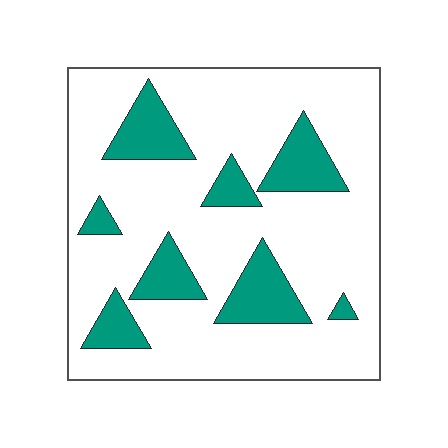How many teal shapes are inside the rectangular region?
8.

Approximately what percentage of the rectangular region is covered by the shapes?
Approximately 20%.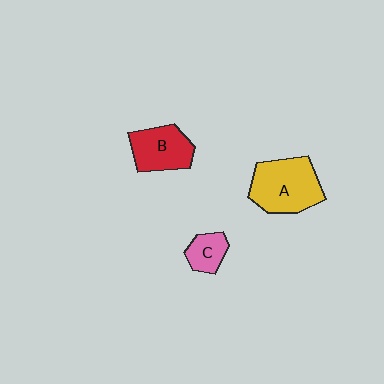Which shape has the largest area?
Shape A (yellow).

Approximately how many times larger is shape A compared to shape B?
Approximately 1.4 times.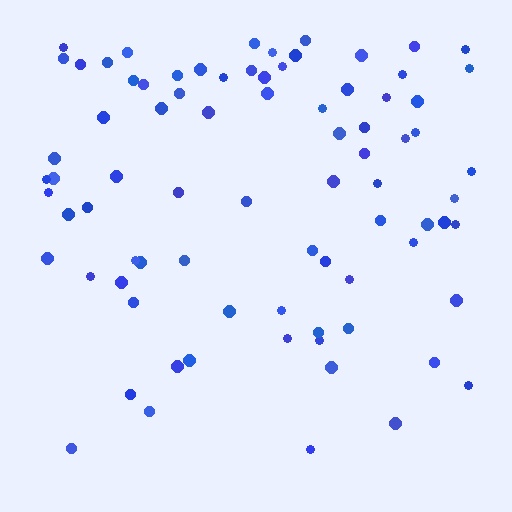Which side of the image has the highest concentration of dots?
The top.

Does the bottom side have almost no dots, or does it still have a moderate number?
Still a moderate number, just noticeably fewer than the top.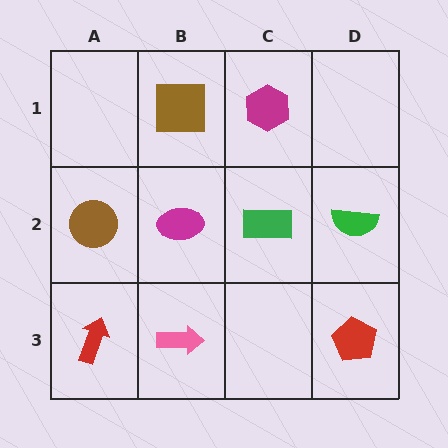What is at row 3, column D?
A red pentagon.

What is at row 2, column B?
A magenta ellipse.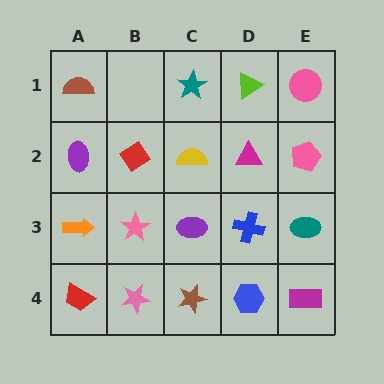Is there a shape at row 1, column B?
No, that cell is empty.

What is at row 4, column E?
A magenta rectangle.